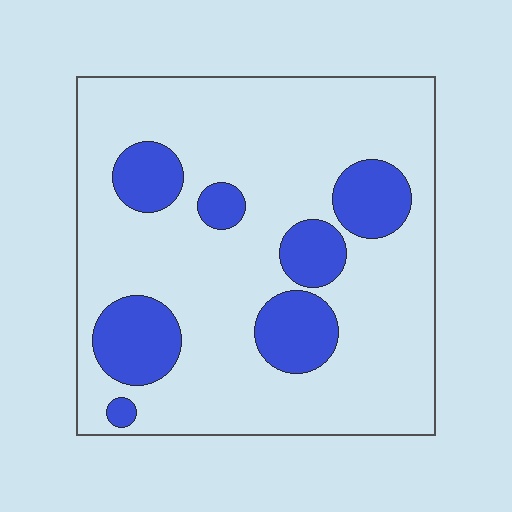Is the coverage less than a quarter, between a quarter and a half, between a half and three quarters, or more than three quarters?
Less than a quarter.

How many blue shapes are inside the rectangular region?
7.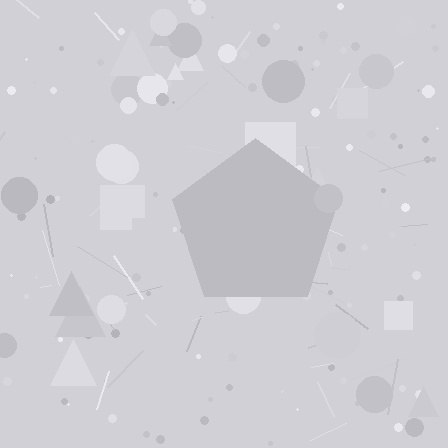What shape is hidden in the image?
A pentagon is hidden in the image.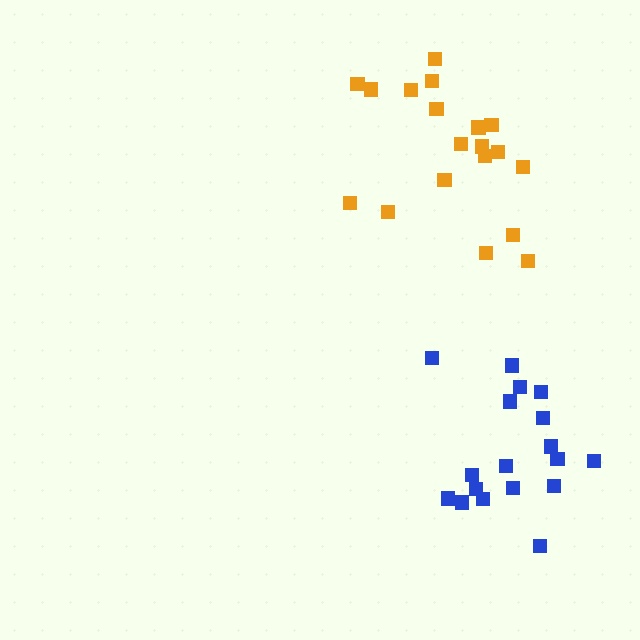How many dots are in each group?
Group 1: 18 dots, Group 2: 19 dots (37 total).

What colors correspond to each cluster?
The clusters are colored: blue, orange.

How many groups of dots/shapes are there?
There are 2 groups.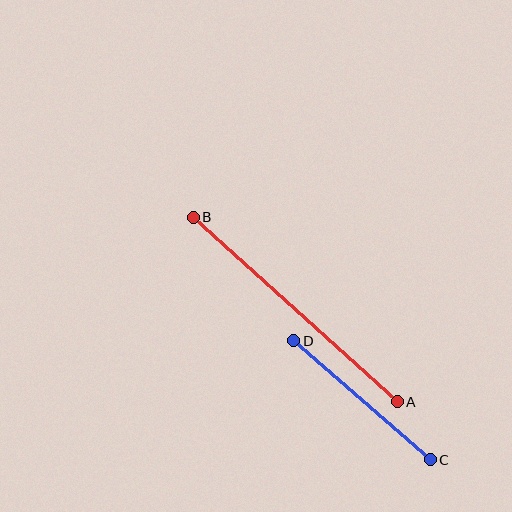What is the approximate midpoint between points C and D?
The midpoint is at approximately (362, 400) pixels.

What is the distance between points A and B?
The distance is approximately 275 pixels.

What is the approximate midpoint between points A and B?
The midpoint is at approximately (295, 309) pixels.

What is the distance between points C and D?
The distance is approximately 181 pixels.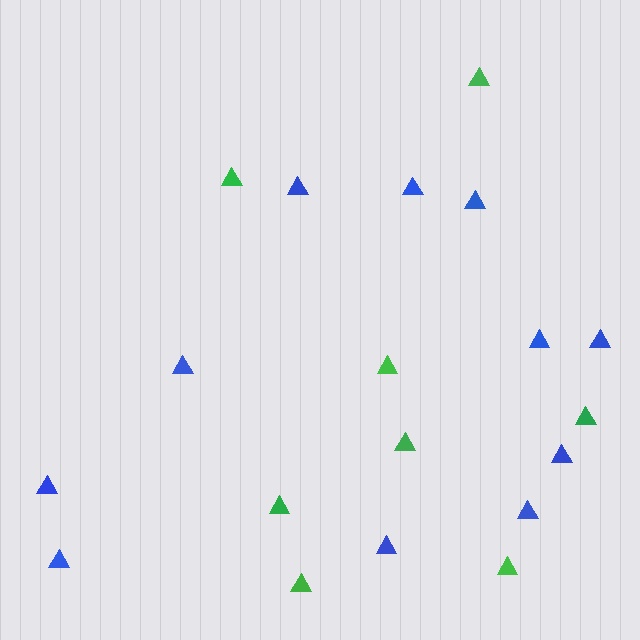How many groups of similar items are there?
There are 2 groups: one group of blue triangles (11) and one group of green triangles (8).